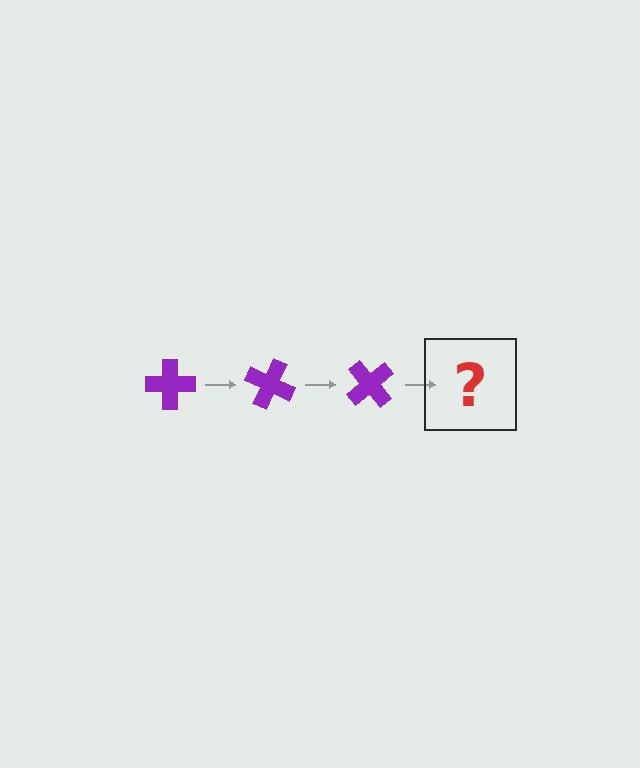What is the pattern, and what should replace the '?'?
The pattern is that the cross rotates 25 degrees each step. The '?' should be a purple cross rotated 75 degrees.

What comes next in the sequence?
The next element should be a purple cross rotated 75 degrees.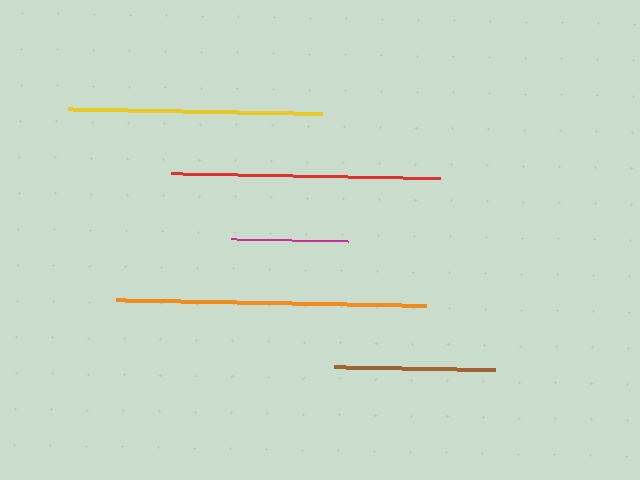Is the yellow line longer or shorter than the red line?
The red line is longer than the yellow line.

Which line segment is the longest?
The orange line is the longest at approximately 310 pixels.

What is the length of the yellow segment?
The yellow segment is approximately 254 pixels long.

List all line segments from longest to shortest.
From longest to shortest: orange, red, yellow, brown, magenta.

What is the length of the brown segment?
The brown segment is approximately 162 pixels long.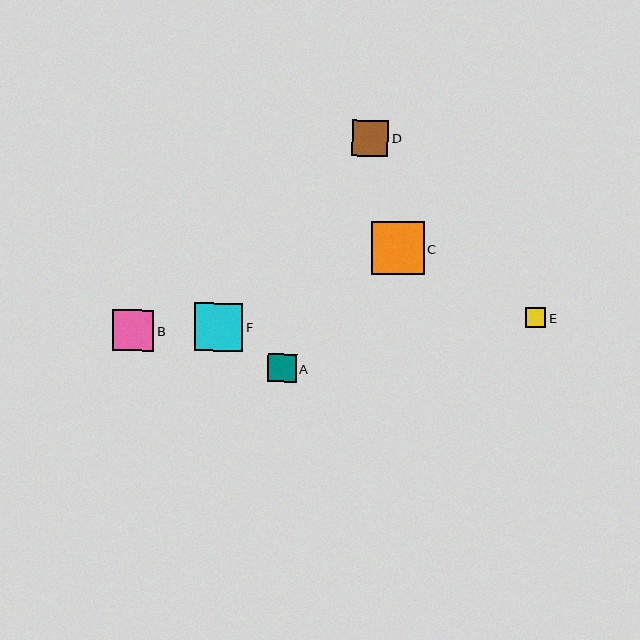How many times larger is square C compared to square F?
Square C is approximately 1.1 times the size of square F.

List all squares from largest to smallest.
From largest to smallest: C, F, B, D, A, E.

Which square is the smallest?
Square E is the smallest with a size of approximately 20 pixels.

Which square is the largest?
Square C is the largest with a size of approximately 53 pixels.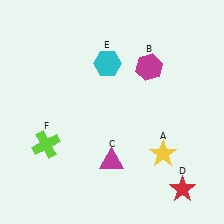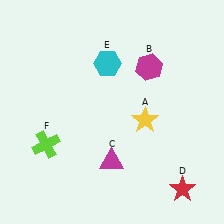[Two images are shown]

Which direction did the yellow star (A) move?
The yellow star (A) moved up.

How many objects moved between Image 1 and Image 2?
1 object moved between the two images.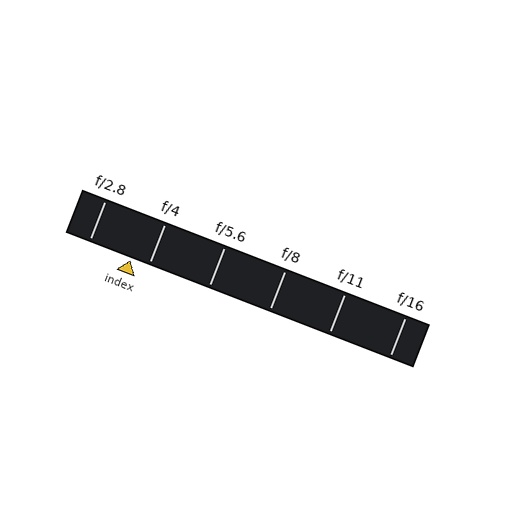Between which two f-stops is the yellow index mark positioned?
The index mark is between f/2.8 and f/4.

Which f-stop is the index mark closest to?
The index mark is closest to f/4.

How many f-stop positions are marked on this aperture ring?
There are 6 f-stop positions marked.